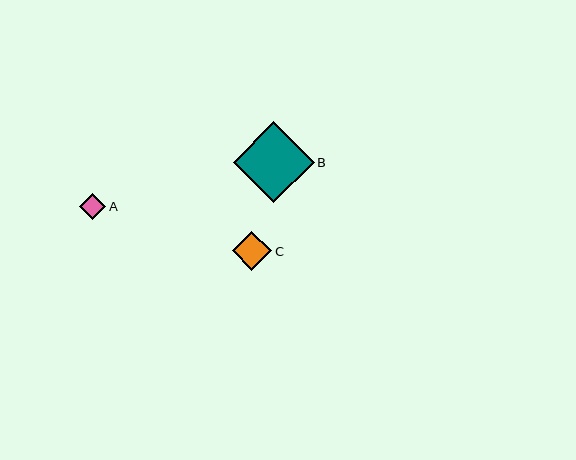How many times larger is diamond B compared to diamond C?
Diamond B is approximately 2.0 times the size of diamond C.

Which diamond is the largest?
Diamond B is the largest with a size of approximately 81 pixels.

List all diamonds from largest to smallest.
From largest to smallest: B, C, A.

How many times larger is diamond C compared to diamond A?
Diamond C is approximately 1.5 times the size of diamond A.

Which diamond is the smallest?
Diamond A is the smallest with a size of approximately 26 pixels.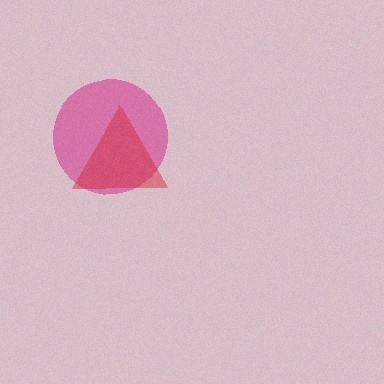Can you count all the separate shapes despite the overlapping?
Yes, there are 2 separate shapes.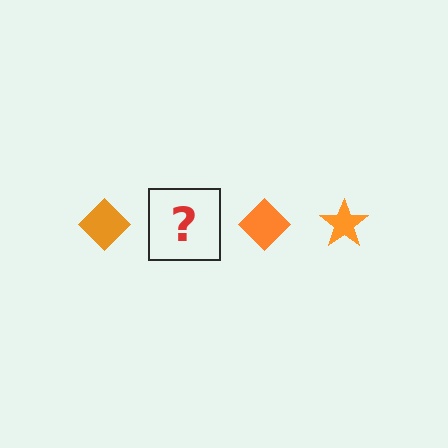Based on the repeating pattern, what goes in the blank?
The blank should be an orange star.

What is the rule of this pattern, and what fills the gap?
The rule is that the pattern cycles through diamond, star shapes in orange. The gap should be filled with an orange star.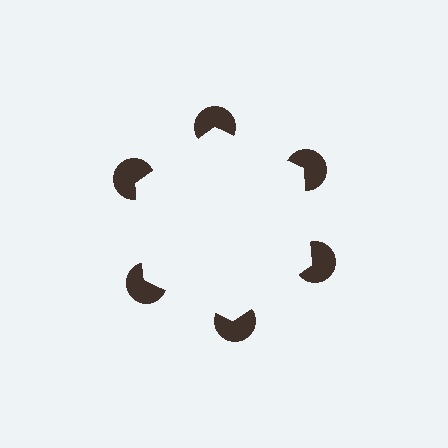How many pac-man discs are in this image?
There are 6 — one at each vertex of the illusory hexagon.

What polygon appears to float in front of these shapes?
An illusory hexagon — its edges are inferred from the aligned wedge cuts in the pac-man discs, not physically drawn.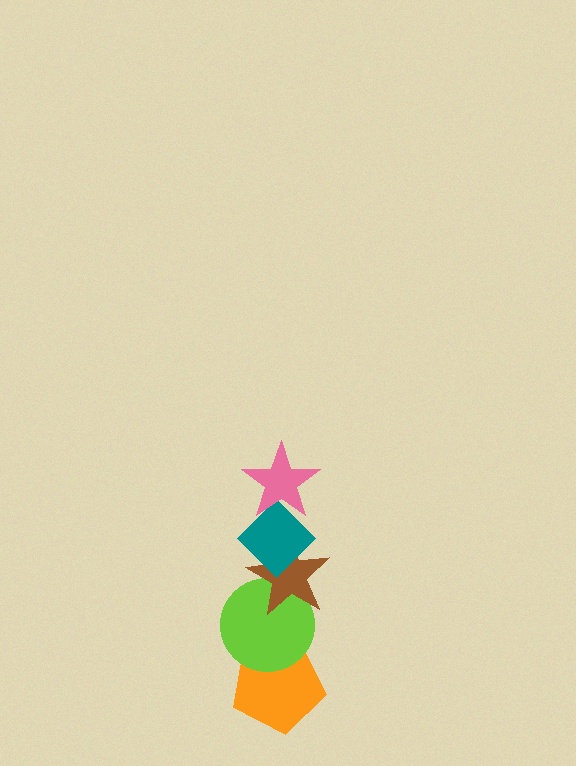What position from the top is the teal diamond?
The teal diamond is 2nd from the top.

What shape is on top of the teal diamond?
The pink star is on top of the teal diamond.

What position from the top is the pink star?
The pink star is 1st from the top.